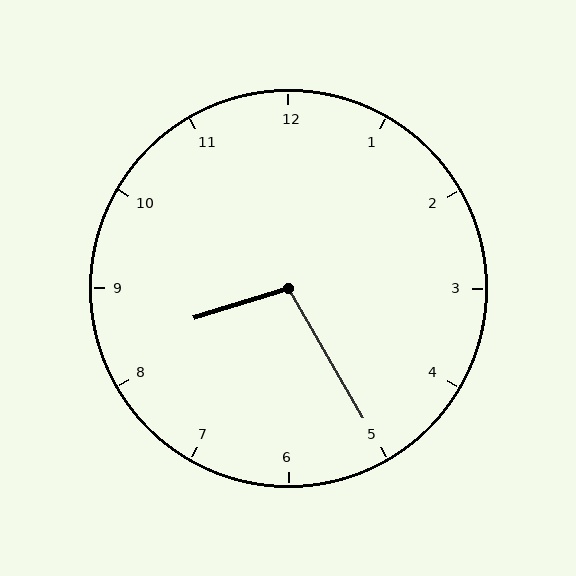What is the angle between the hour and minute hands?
Approximately 102 degrees.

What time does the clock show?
8:25.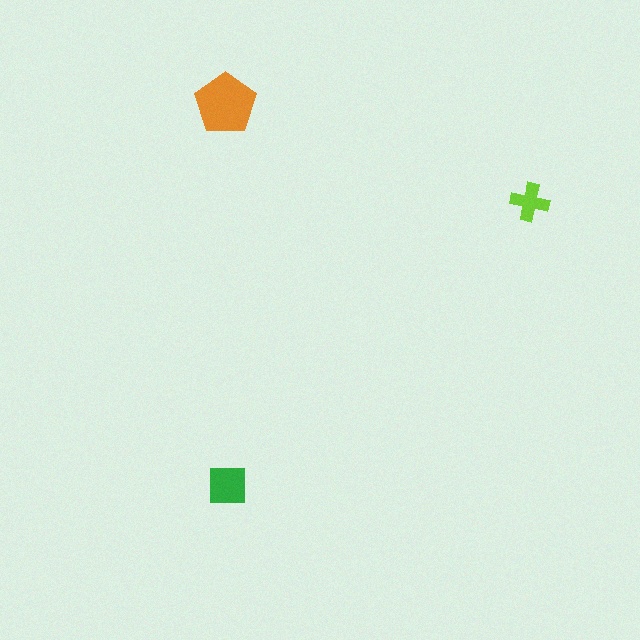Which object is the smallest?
The lime cross.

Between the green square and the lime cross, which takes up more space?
The green square.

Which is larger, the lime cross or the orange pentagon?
The orange pentagon.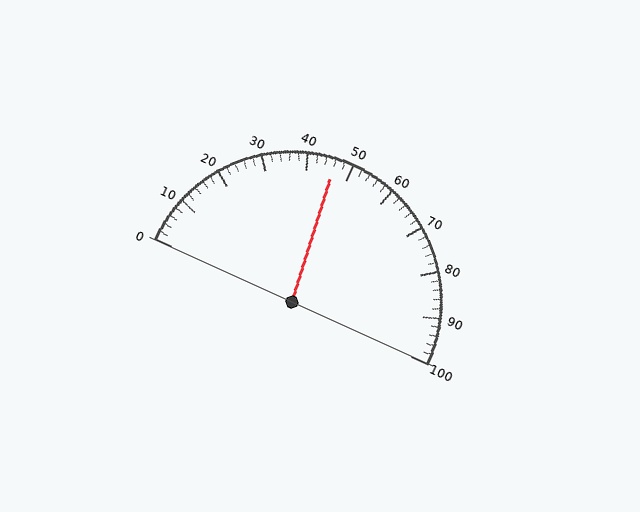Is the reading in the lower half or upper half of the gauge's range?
The reading is in the lower half of the range (0 to 100).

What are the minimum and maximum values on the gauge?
The gauge ranges from 0 to 100.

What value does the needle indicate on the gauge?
The needle indicates approximately 46.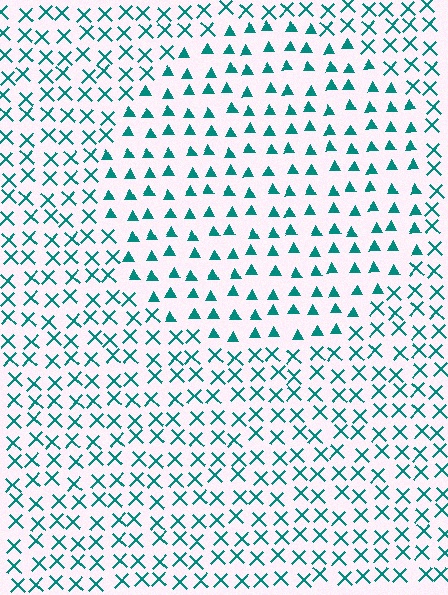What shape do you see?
I see a circle.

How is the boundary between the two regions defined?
The boundary is defined by a change in element shape: triangles inside vs. X marks outside. All elements share the same color and spacing.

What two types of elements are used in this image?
The image uses triangles inside the circle region and X marks outside it.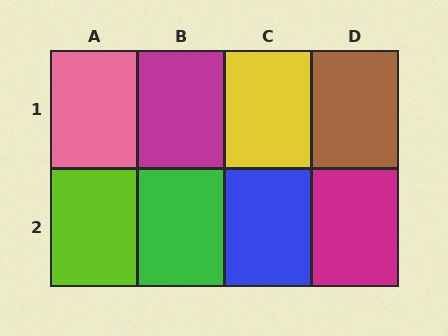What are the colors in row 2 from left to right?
Lime, green, blue, magenta.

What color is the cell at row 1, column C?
Yellow.